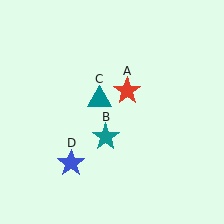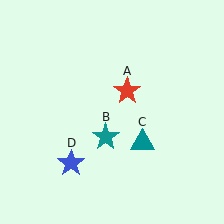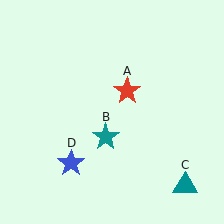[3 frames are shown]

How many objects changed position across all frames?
1 object changed position: teal triangle (object C).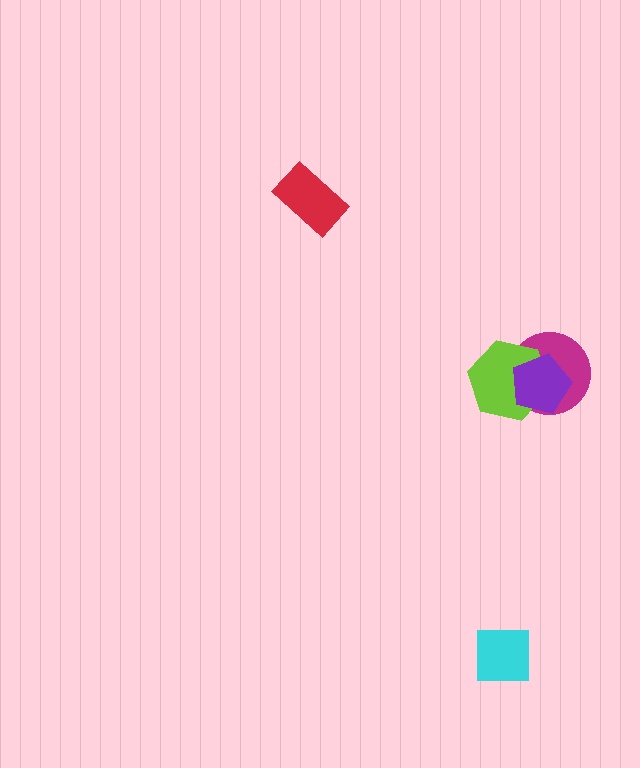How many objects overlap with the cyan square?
0 objects overlap with the cyan square.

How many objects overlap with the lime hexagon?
2 objects overlap with the lime hexagon.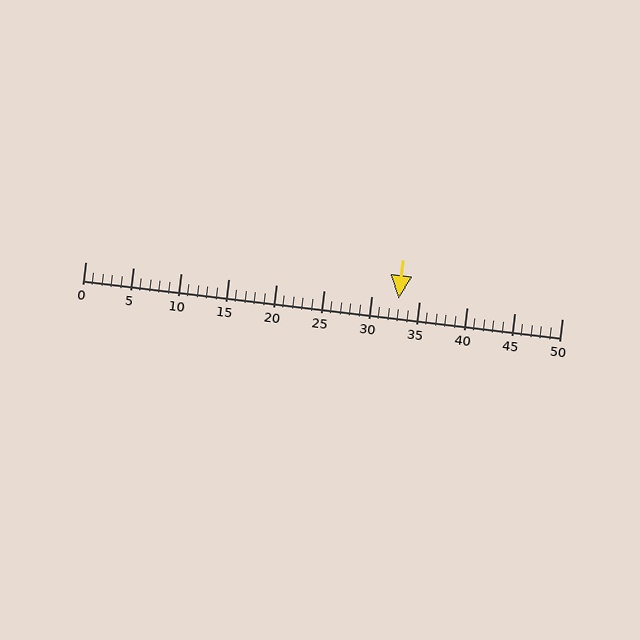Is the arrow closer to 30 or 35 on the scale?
The arrow is closer to 35.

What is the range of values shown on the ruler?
The ruler shows values from 0 to 50.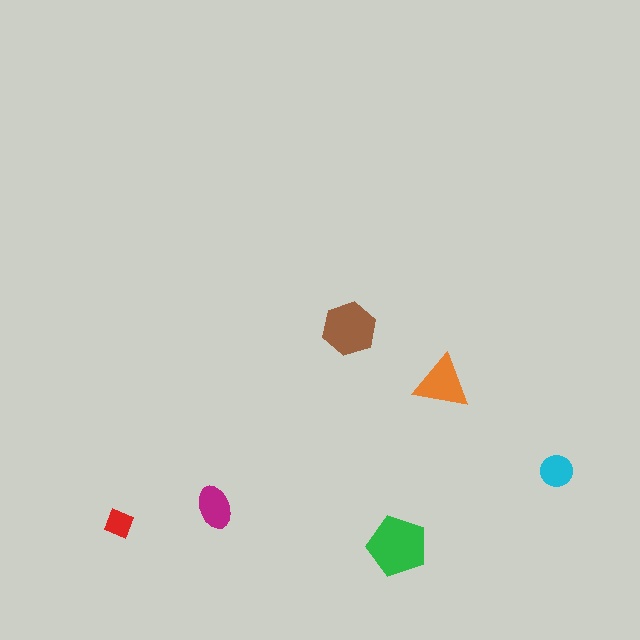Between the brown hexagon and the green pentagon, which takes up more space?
The green pentagon.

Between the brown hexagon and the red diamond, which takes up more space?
The brown hexagon.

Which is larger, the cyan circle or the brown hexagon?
The brown hexagon.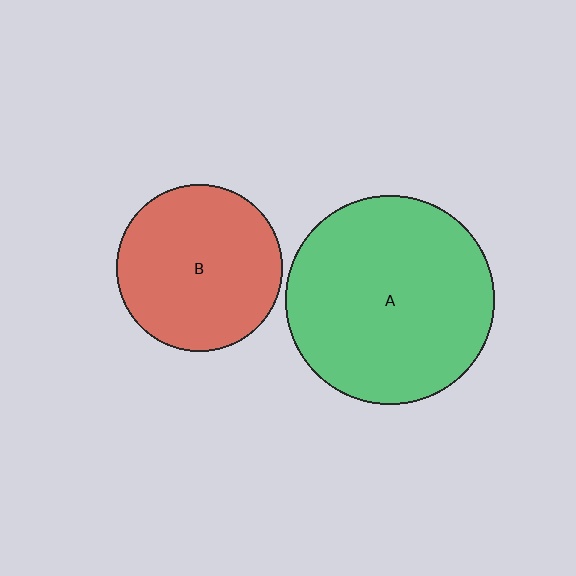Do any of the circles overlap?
No, none of the circles overlap.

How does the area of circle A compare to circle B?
Approximately 1.6 times.